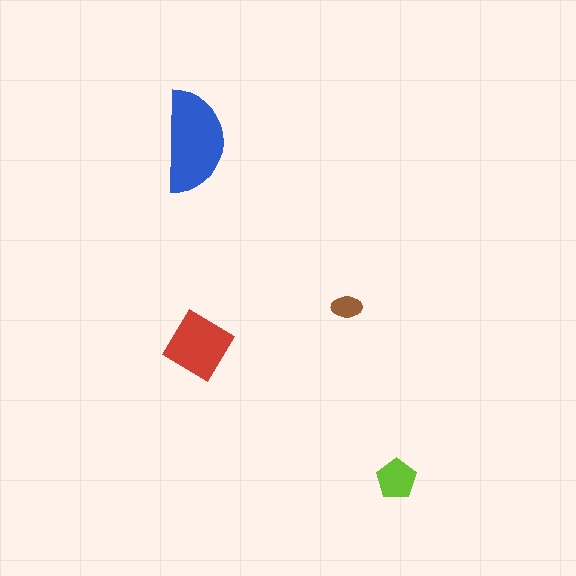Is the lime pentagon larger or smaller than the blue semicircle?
Smaller.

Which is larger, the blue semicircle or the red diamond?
The blue semicircle.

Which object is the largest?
The blue semicircle.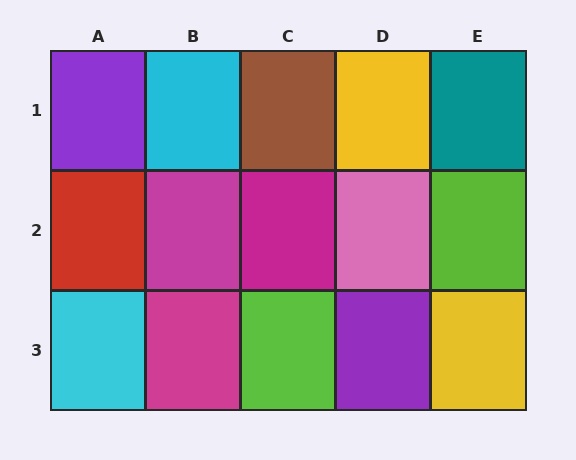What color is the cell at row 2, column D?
Pink.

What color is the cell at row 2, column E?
Lime.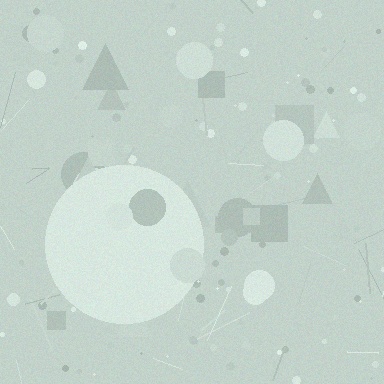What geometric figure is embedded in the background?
A circle is embedded in the background.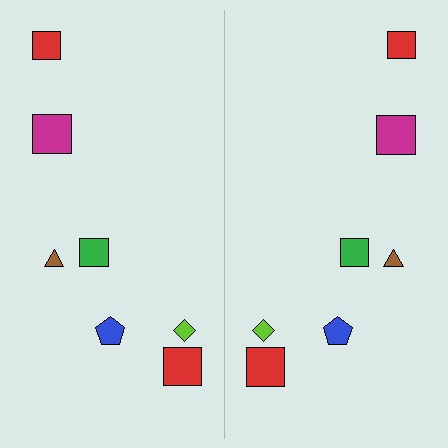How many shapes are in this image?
There are 14 shapes in this image.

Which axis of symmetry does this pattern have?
The pattern has a vertical axis of symmetry running through the center of the image.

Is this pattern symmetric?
Yes, this pattern has bilateral (reflection) symmetry.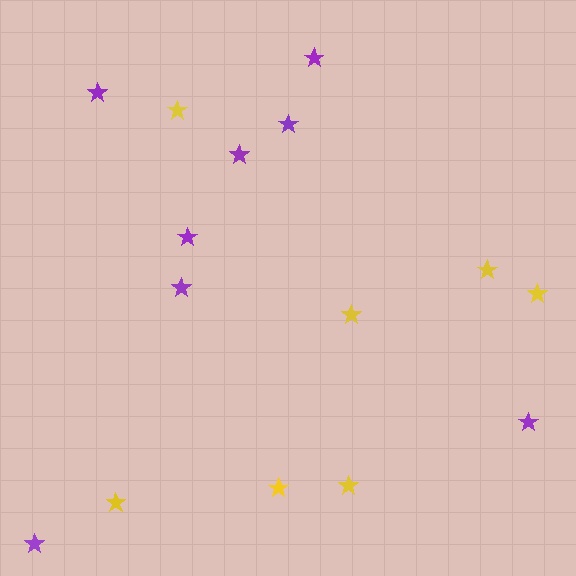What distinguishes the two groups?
There are 2 groups: one group of purple stars (8) and one group of yellow stars (7).